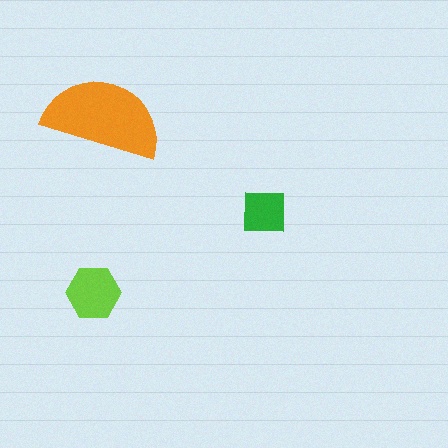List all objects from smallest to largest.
The green square, the lime hexagon, the orange semicircle.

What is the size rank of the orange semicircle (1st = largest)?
1st.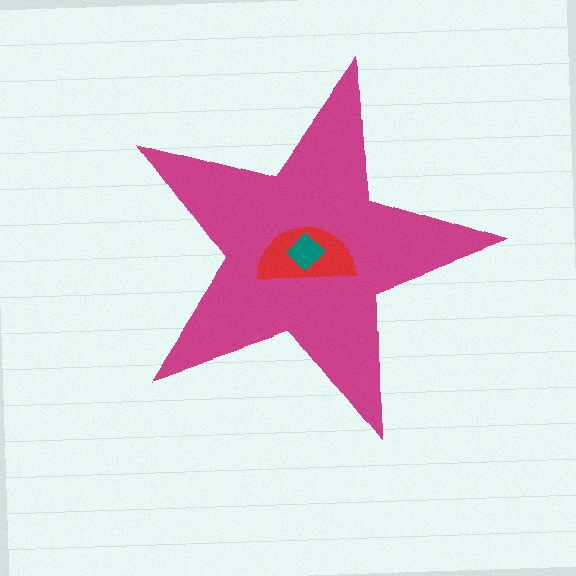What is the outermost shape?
The magenta star.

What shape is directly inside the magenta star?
The red semicircle.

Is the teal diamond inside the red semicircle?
Yes.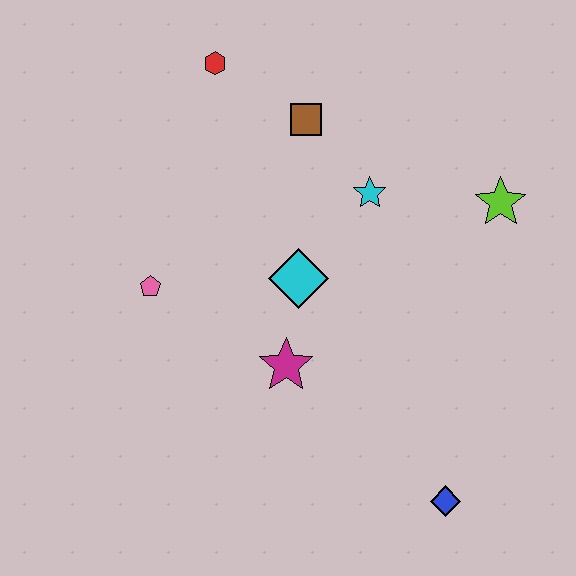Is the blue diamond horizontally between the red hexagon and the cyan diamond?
No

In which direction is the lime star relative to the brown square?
The lime star is to the right of the brown square.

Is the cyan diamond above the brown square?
No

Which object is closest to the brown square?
The cyan star is closest to the brown square.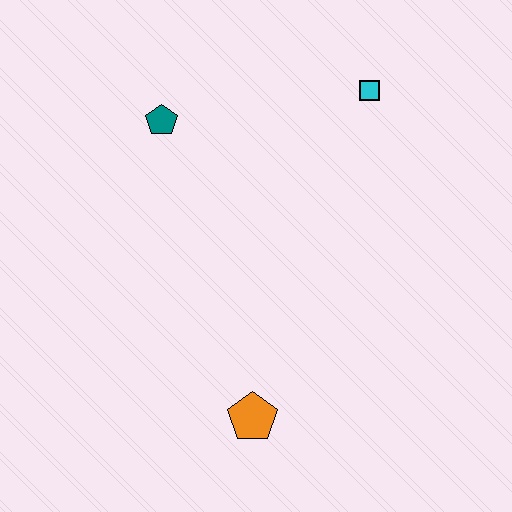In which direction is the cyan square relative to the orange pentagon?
The cyan square is above the orange pentagon.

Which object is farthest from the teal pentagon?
The orange pentagon is farthest from the teal pentagon.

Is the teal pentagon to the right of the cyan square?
No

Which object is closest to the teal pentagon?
The cyan square is closest to the teal pentagon.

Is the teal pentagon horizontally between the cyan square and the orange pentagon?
No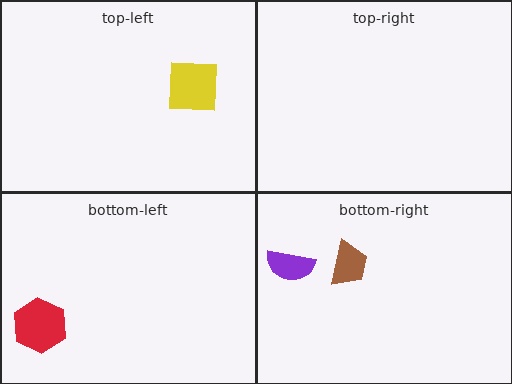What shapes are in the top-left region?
The yellow square.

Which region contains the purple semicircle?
The bottom-right region.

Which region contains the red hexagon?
The bottom-left region.